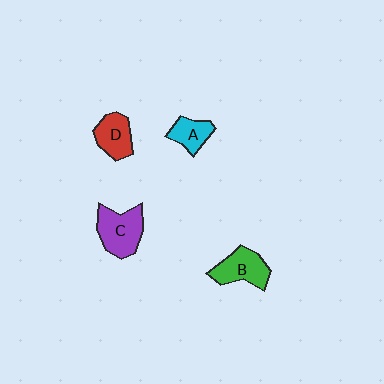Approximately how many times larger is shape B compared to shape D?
Approximately 1.2 times.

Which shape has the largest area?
Shape C (purple).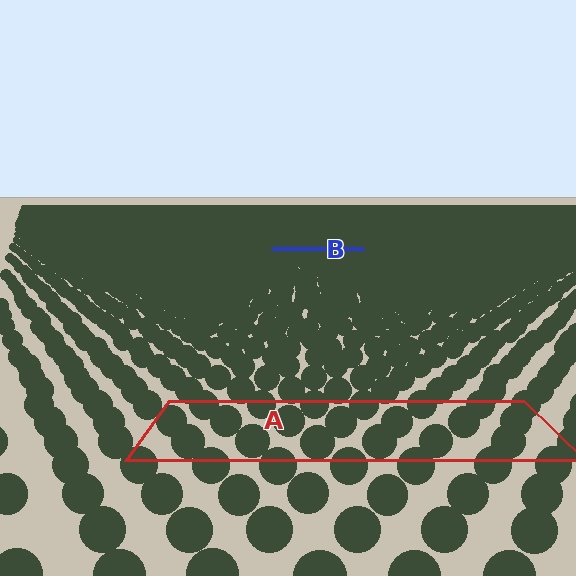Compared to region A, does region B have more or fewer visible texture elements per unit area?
Region B has more texture elements per unit area — they are packed more densely because it is farther away.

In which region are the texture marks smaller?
The texture marks are smaller in region B, because it is farther away.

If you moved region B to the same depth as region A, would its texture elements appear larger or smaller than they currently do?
They would appear larger. At a closer depth, the same texture elements are projected at a bigger on-screen size.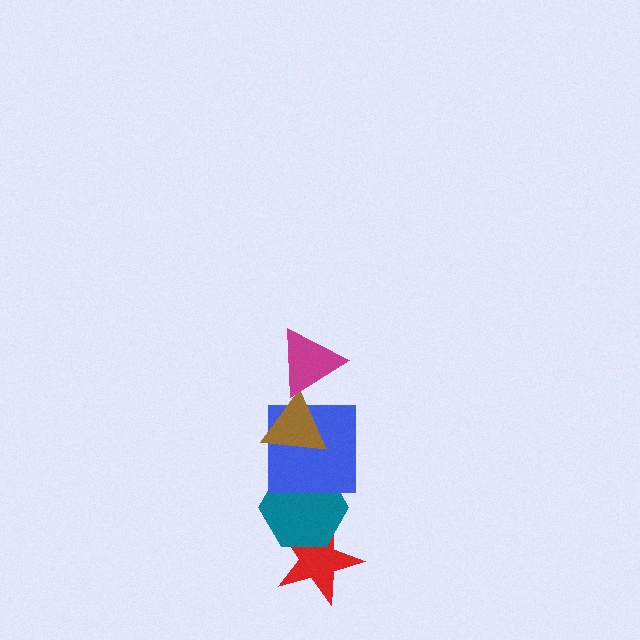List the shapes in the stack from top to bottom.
From top to bottom: the magenta triangle, the brown triangle, the blue square, the teal hexagon, the red star.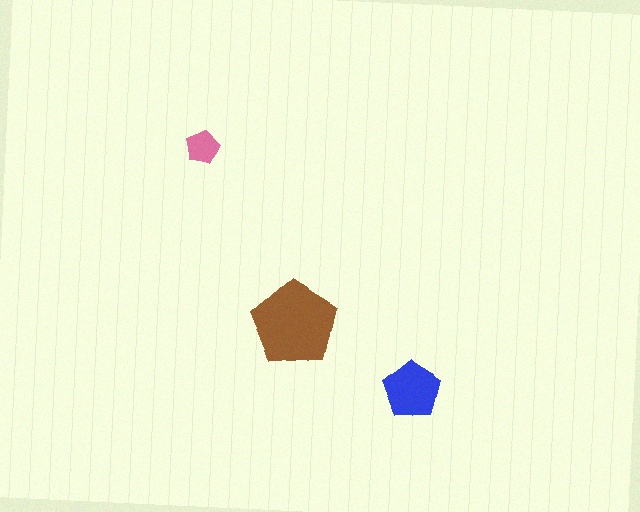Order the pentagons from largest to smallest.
the brown one, the blue one, the pink one.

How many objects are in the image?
There are 3 objects in the image.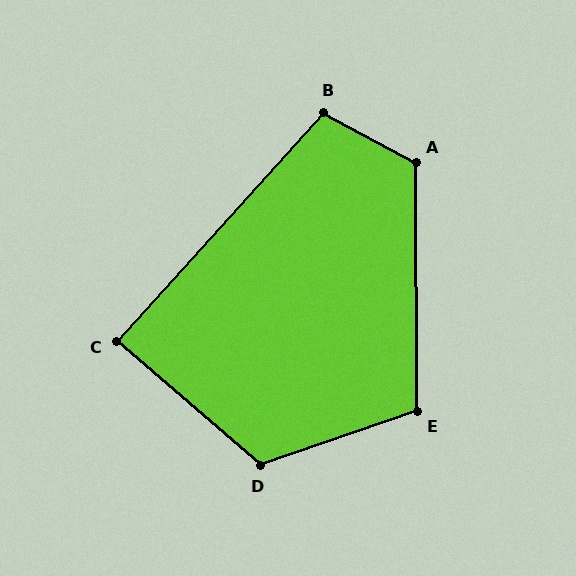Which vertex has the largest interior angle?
D, at approximately 121 degrees.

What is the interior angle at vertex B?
Approximately 103 degrees (obtuse).